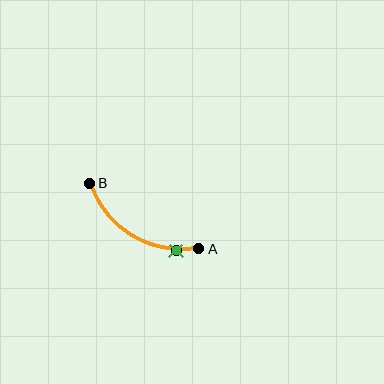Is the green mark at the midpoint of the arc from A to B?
No. The green mark lies on the arc but is closer to endpoint A. The arc midpoint would be at the point on the curve equidistant along the arc from both A and B.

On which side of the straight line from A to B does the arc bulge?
The arc bulges below the straight line connecting A and B.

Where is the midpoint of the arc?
The arc midpoint is the point on the curve farthest from the straight line joining A and B. It sits below that line.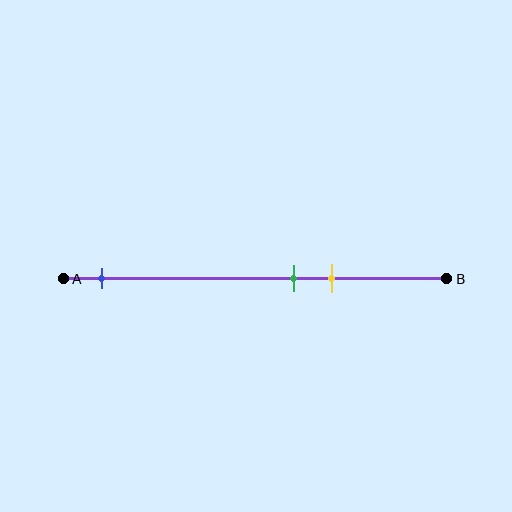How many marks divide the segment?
There are 3 marks dividing the segment.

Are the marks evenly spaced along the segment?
No, the marks are not evenly spaced.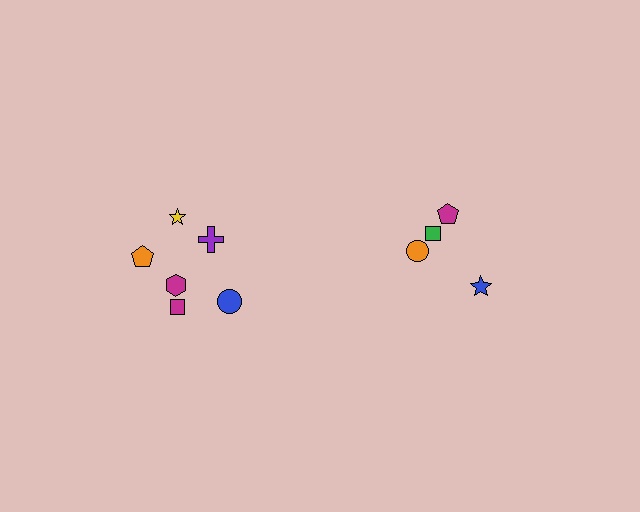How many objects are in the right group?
There are 4 objects.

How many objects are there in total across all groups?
There are 10 objects.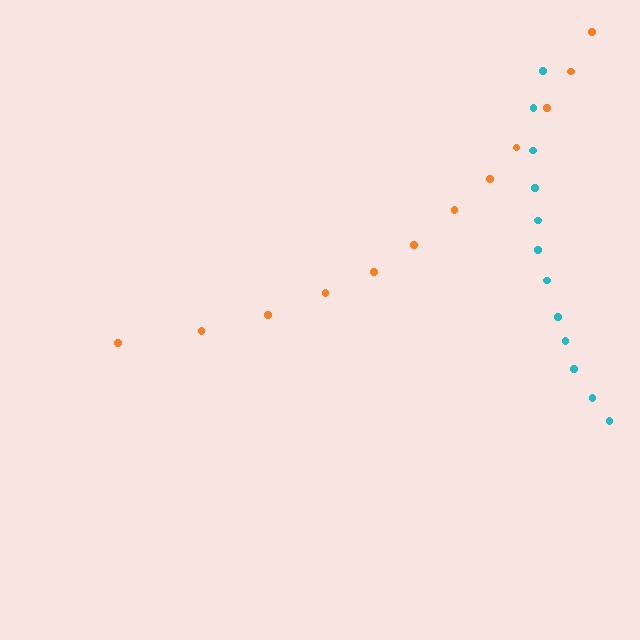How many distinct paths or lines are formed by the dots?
There are 2 distinct paths.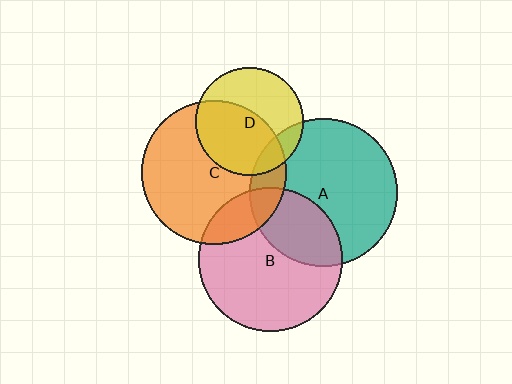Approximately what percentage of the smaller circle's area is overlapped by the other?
Approximately 15%.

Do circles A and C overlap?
Yes.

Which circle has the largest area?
Circle A (teal).